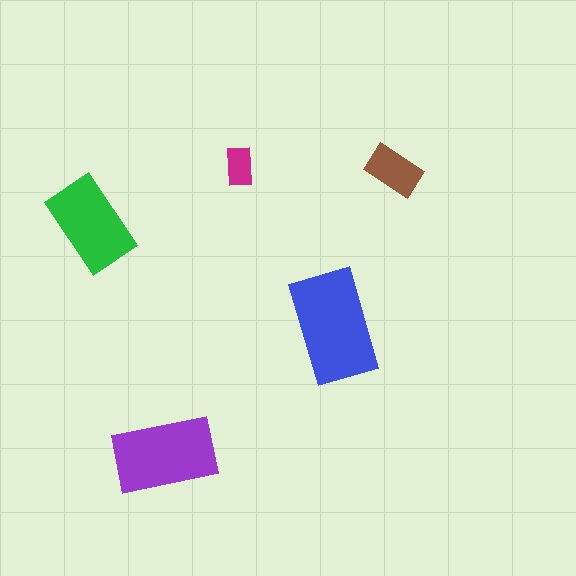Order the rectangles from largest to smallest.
the blue one, the purple one, the green one, the brown one, the magenta one.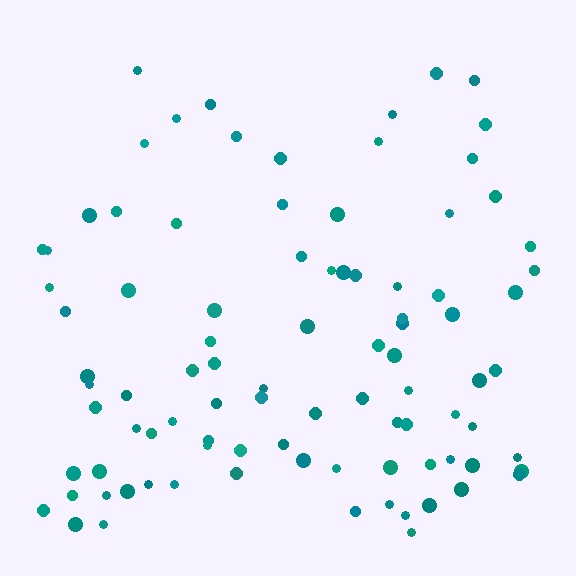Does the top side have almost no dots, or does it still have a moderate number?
Still a moderate number, just noticeably fewer than the bottom.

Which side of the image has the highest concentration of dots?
The bottom.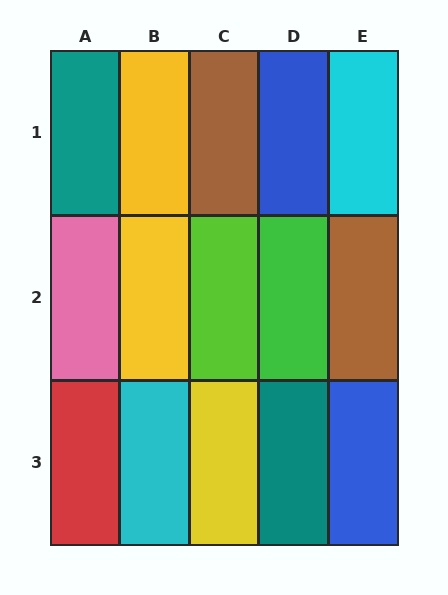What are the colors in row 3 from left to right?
Red, cyan, yellow, teal, blue.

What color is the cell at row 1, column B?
Yellow.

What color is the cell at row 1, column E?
Cyan.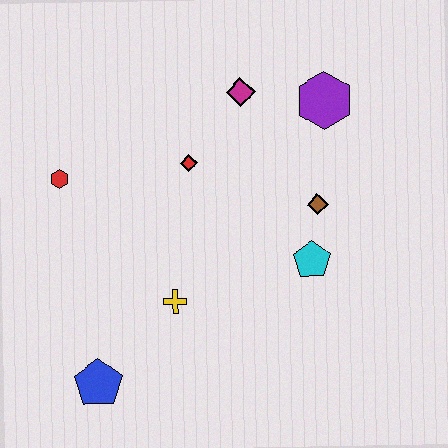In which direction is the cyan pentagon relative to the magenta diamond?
The cyan pentagon is below the magenta diamond.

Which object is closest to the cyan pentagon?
The brown diamond is closest to the cyan pentagon.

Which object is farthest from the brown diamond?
The blue pentagon is farthest from the brown diamond.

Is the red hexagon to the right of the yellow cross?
No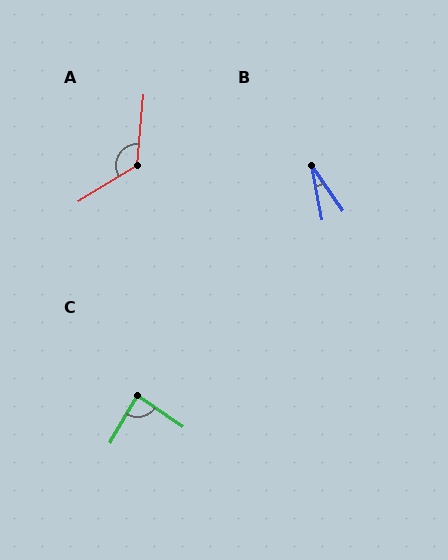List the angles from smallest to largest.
B (23°), C (85°), A (127°).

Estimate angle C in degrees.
Approximately 85 degrees.